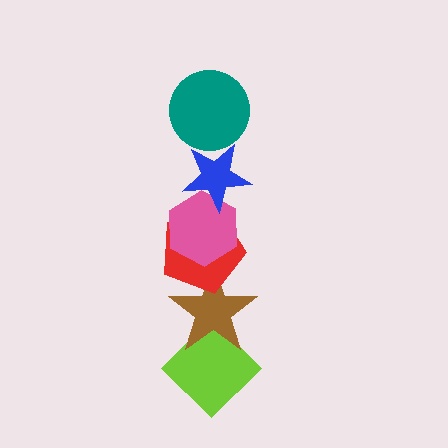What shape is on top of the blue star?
The teal circle is on top of the blue star.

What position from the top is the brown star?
The brown star is 5th from the top.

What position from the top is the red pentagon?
The red pentagon is 4th from the top.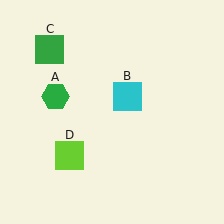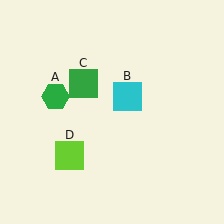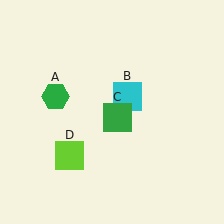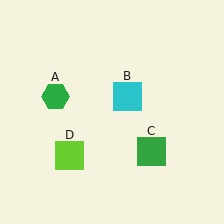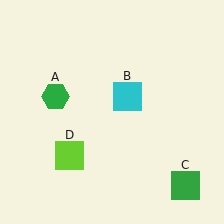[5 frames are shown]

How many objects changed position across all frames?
1 object changed position: green square (object C).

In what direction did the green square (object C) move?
The green square (object C) moved down and to the right.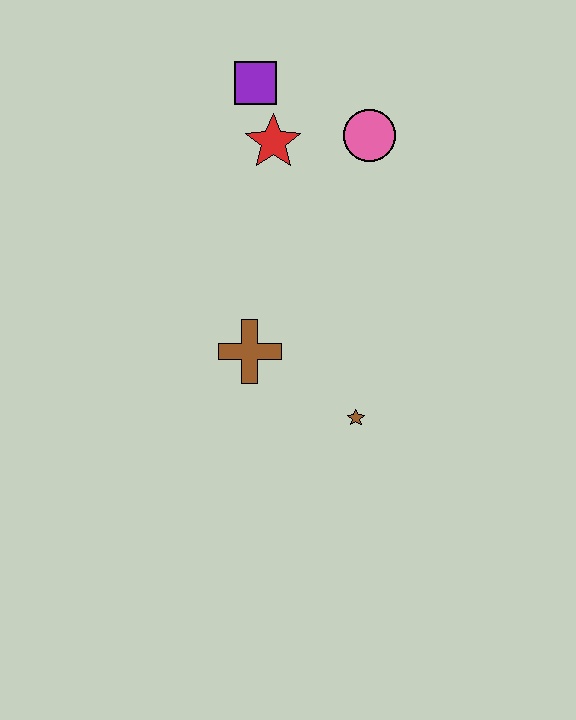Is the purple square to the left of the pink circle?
Yes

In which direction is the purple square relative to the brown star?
The purple square is above the brown star.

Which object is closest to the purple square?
The red star is closest to the purple square.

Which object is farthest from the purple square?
The brown star is farthest from the purple square.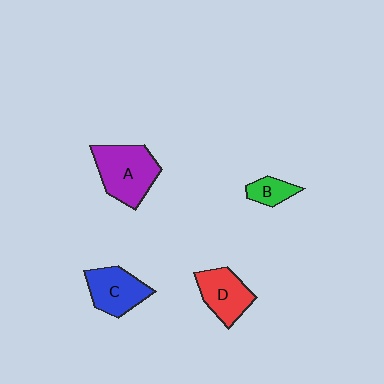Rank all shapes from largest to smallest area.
From largest to smallest: A (purple), C (blue), D (red), B (green).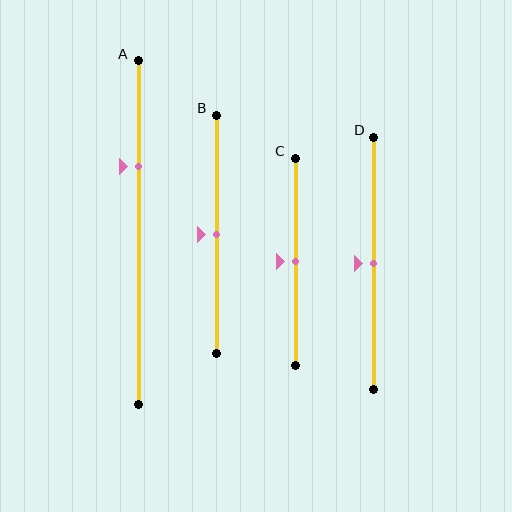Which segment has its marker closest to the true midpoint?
Segment B has its marker closest to the true midpoint.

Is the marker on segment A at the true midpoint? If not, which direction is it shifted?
No, the marker on segment A is shifted upward by about 19% of the segment length.